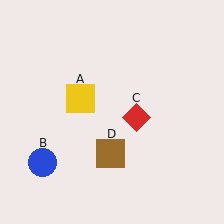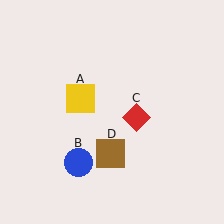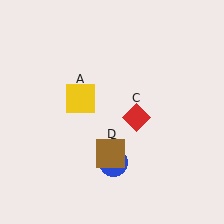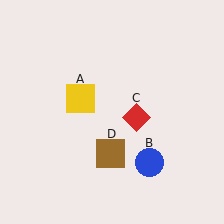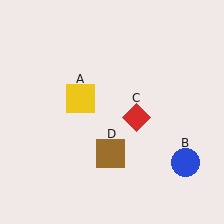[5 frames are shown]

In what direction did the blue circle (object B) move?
The blue circle (object B) moved right.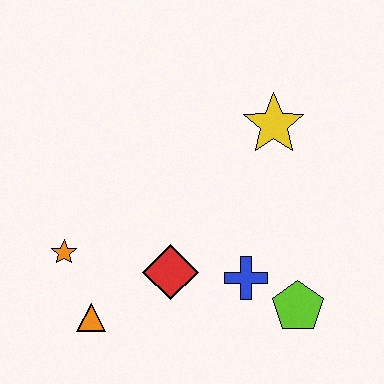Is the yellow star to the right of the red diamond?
Yes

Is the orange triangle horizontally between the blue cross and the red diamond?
No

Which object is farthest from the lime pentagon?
The orange star is farthest from the lime pentagon.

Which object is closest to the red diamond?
The blue cross is closest to the red diamond.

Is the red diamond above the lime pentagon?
Yes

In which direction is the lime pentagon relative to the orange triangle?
The lime pentagon is to the right of the orange triangle.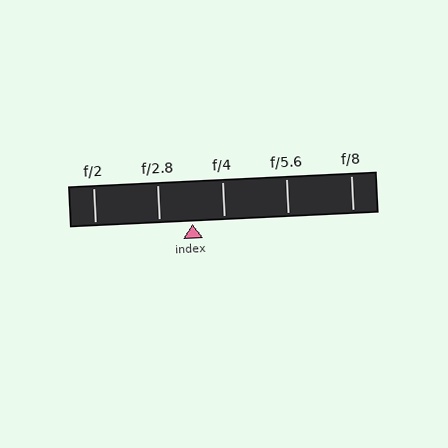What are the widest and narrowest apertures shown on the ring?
The widest aperture shown is f/2 and the narrowest is f/8.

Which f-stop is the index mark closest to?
The index mark is closest to f/4.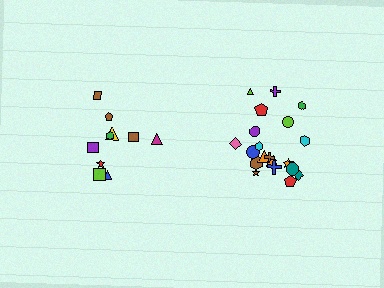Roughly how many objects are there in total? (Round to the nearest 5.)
Roughly 30 objects in total.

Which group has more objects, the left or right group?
The right group.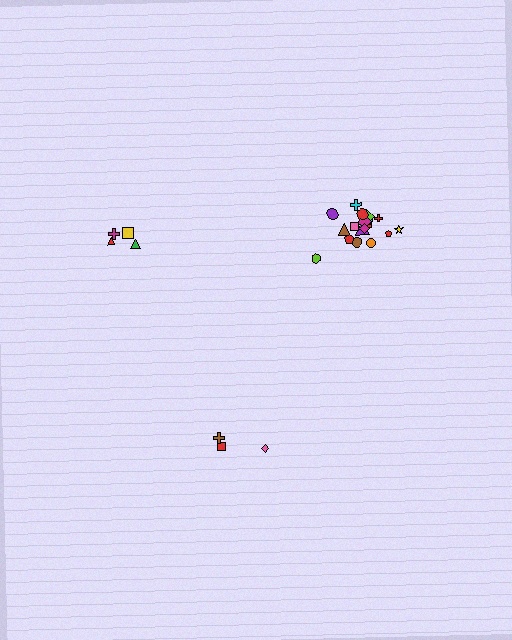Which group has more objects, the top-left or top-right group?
The top-right group.